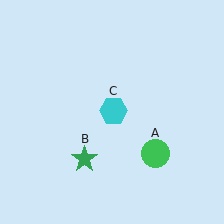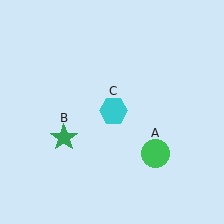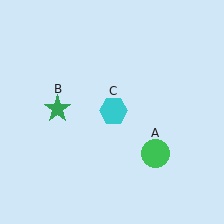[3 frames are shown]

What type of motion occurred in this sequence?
The green star (object B) rotated clockwise around the center of the scene.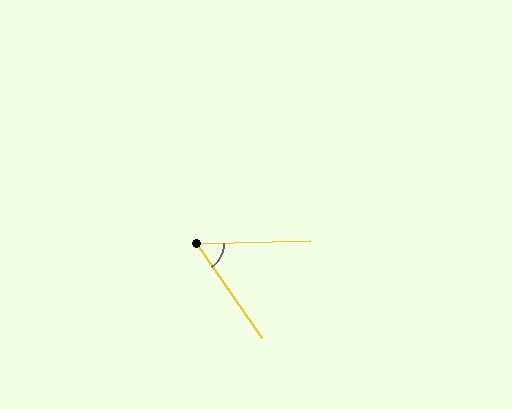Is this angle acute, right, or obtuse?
It is acute.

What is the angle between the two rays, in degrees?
Approximately 57 degrees.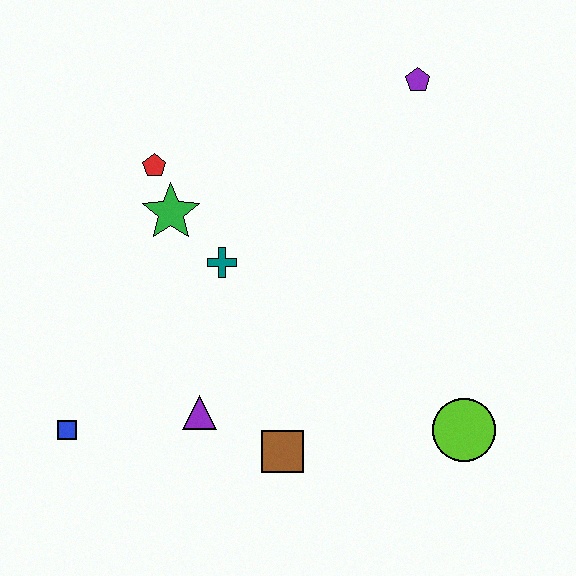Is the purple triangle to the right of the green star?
Yes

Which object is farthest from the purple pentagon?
The blue square is farthest from the purple pentagon.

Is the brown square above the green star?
No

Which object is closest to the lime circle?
The brown square is closest to the lime circle.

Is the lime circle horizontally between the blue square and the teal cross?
No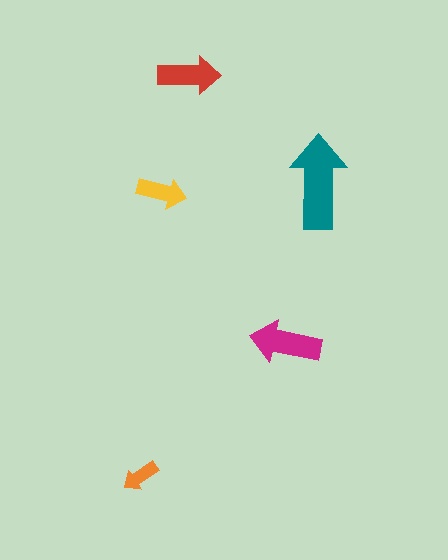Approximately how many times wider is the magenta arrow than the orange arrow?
About 2 times wider.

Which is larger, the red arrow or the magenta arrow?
The magenta one.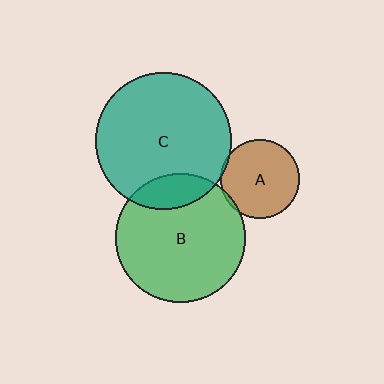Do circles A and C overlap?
Yes.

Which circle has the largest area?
Circle C (teal).